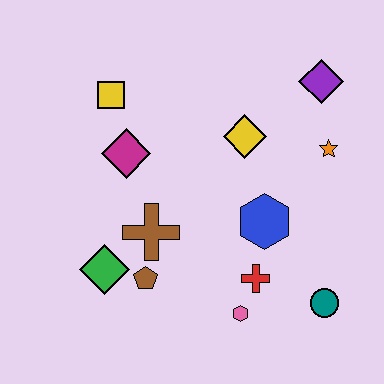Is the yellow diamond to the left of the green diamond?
No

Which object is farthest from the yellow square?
The teal circle is farthest from the yellow square.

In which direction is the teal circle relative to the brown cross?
The teal circle is to the right of the brown cross.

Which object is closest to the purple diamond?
The orange star is closest to the purple diamond.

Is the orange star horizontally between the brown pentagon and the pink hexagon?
No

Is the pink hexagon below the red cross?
Yes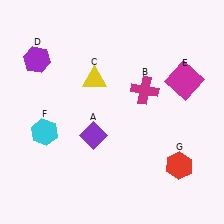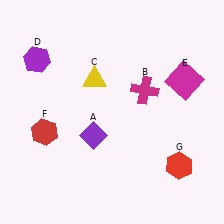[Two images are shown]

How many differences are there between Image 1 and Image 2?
There is 1 difference between the two images.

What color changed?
The hexagon (F) changed from cyan in Image 1 to red in Image 2.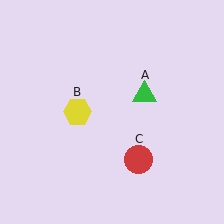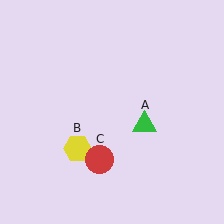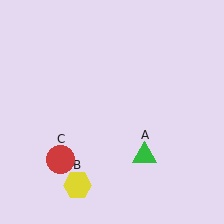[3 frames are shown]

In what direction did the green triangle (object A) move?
The green triangle (object A) moved down.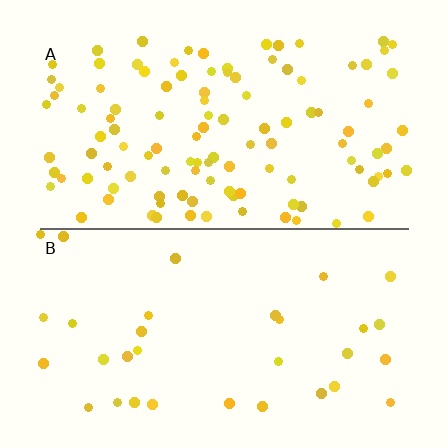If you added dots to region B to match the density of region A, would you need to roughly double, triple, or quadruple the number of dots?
Approximately triple.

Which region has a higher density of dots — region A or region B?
A (the top).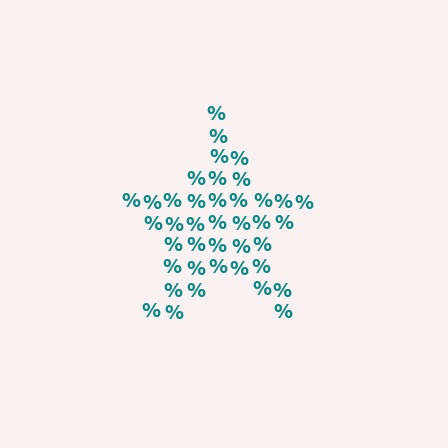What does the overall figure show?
The overall figure shows a star.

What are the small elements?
The small elements are percent signs.